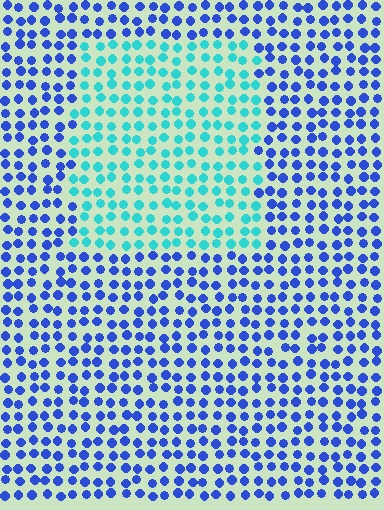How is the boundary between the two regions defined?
The boundary is defined purely by a slight shift in hue (about 51 degrees). Spacing, size, and orientation are identical on both sides.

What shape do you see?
I see a rectangle.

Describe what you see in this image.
The image is filled with small blue elements in a uniform arrangement. A rectangle-shaped region is visible where the elements are tinted to a slightly different hue, forming a subtle color boundary.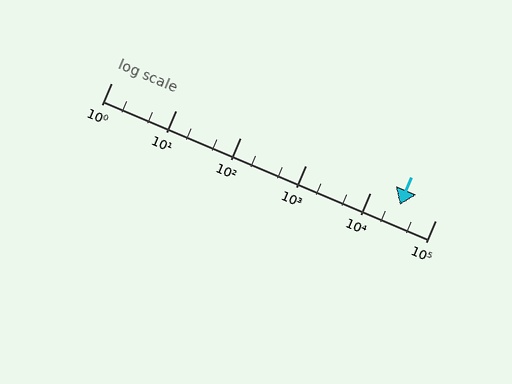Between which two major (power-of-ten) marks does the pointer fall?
The pointer is between 10000 and 100000.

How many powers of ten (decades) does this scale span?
The scale spans 5 decades, from 1 to 100000.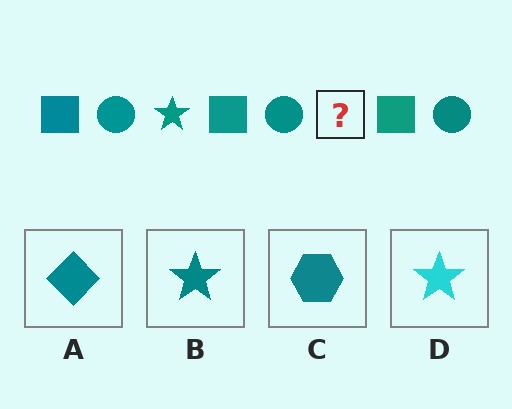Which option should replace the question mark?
Option B.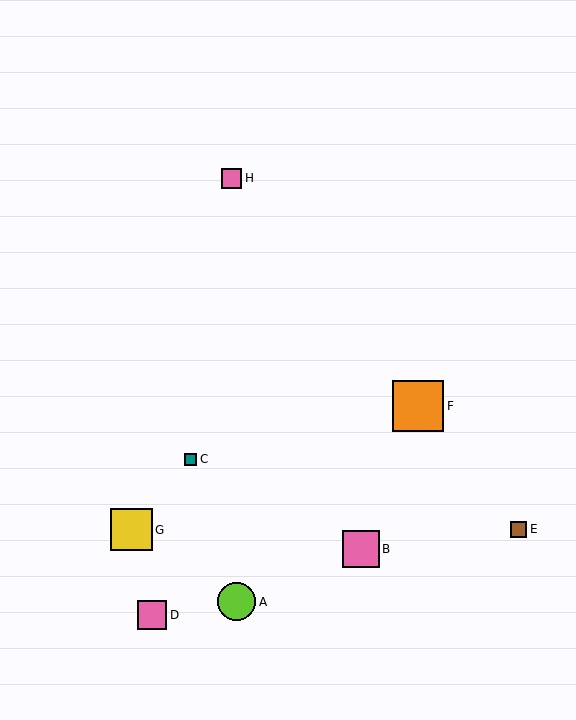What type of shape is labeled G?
Shape G is a yellow square.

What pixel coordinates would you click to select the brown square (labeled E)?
Click at (519, 529) to select the brown square E.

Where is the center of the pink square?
The center of the pink square is at (361, 549).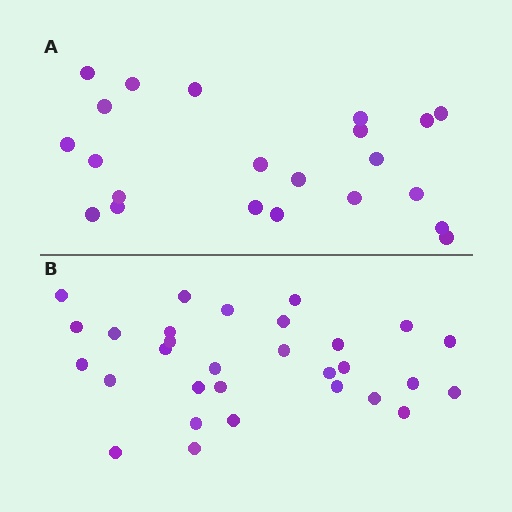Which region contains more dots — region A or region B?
Region B (the bottom region) has more dots.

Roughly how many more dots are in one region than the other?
Region B has roughly 8 or so more dots than region A.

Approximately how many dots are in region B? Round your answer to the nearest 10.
About 30 dots.